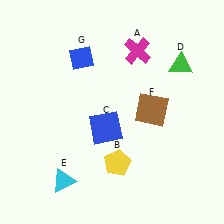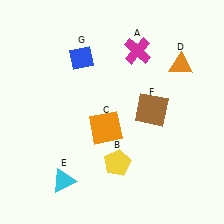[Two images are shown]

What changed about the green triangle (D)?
In Image 1, D is green. In Image 2, it changed to orange.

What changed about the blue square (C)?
In Image 1, C is blue. In Image 2, it changed to orange.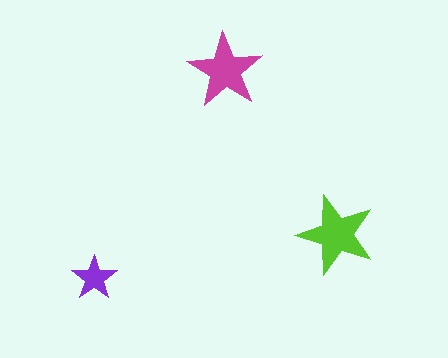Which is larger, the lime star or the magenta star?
The lime one.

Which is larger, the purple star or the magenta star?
The magenta one.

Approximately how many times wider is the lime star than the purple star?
About 2 times wider.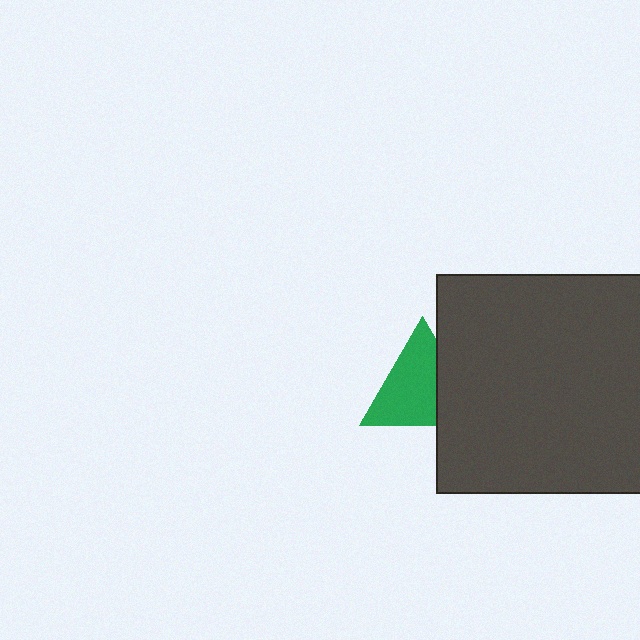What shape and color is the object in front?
The object in front is a dark gray square.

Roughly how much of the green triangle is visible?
Most of it is visible (roughly 68%).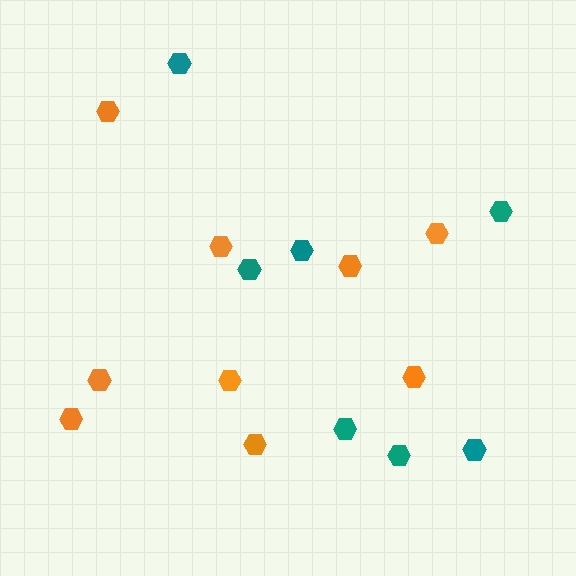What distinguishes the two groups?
There are 2 groups: one group of orange hexagons (9) and one group of teal hexagons (7).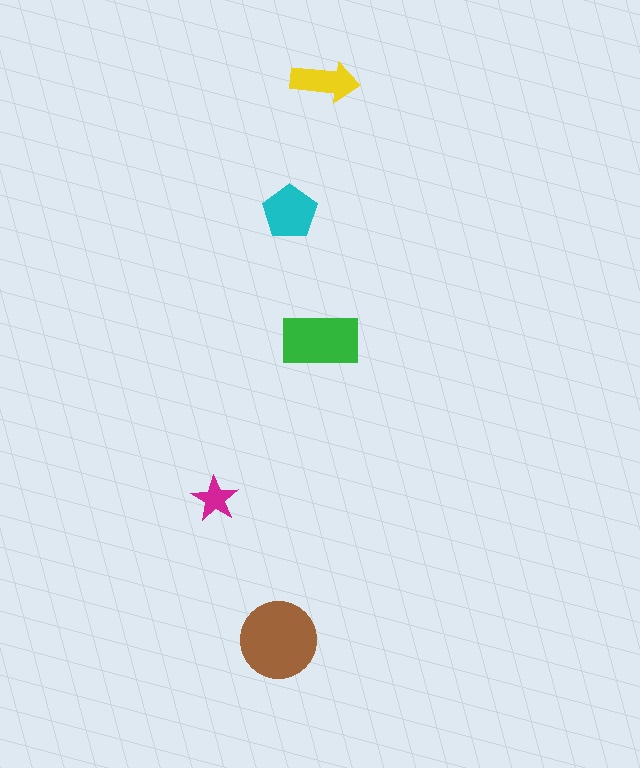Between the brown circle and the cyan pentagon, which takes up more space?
The brown circle.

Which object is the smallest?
The magenta star.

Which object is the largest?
The brown circle.